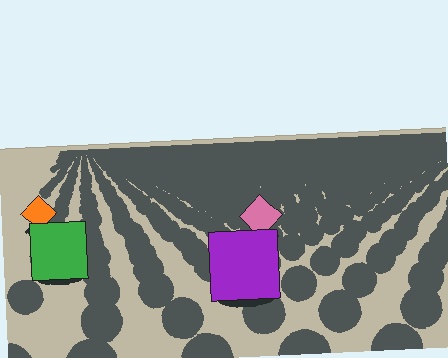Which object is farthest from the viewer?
The orange diamond is farthest from the viewer. It appears smaller and the ground texture around it is denser.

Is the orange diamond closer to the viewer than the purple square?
No. The purple square is closer — you can tell from the texture gradient: the ground texture is coarser near it.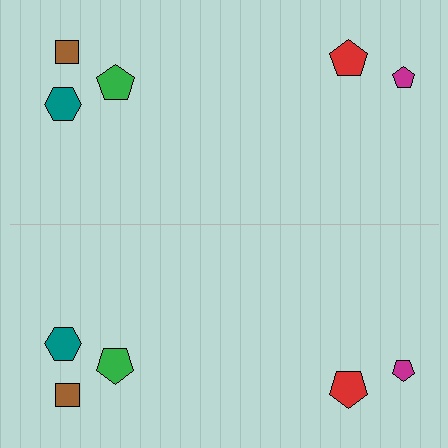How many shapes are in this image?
There are 10 shapes in this image.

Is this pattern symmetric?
Yes, this pattern has bilateral (reflection) symmetry.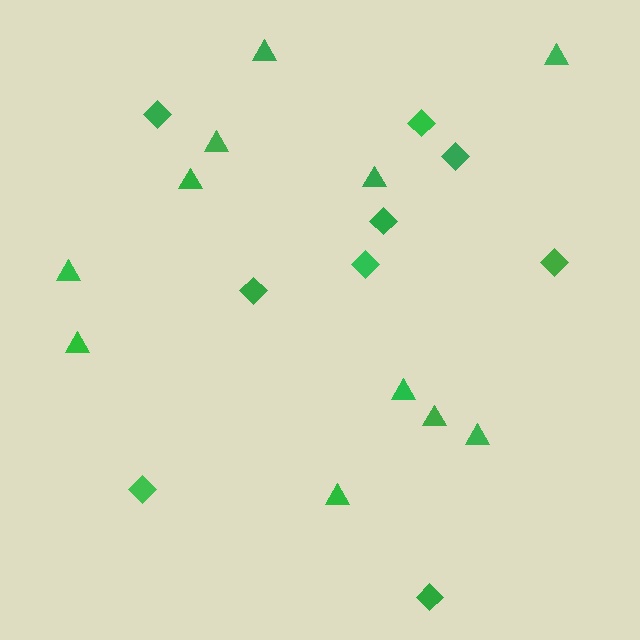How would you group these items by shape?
There are 2 groups: one group of diamonds (9) and one group of triangles (11).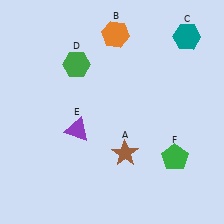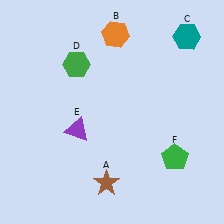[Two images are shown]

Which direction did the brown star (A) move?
The brown star (A) moved down.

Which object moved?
The brown star (A) moved down.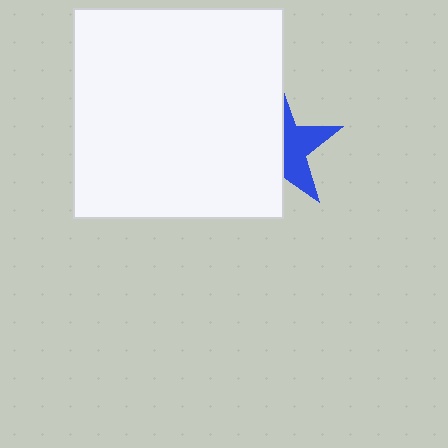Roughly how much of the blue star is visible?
A small part of it is visible (roughly 44%).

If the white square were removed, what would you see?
You would see the complete blue star.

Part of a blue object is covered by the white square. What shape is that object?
It is a star.